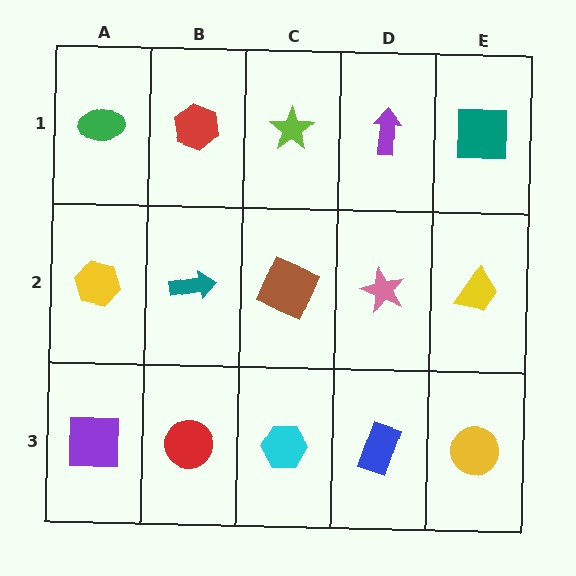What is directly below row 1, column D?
A pink star.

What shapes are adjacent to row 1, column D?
A pink star (row 2, column D), a lime star (row 1, column C), a teal square (row 1, column E).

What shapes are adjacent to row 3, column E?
A yellow trapezoid (row 2, column E), a blue rectangle (row 3, column D).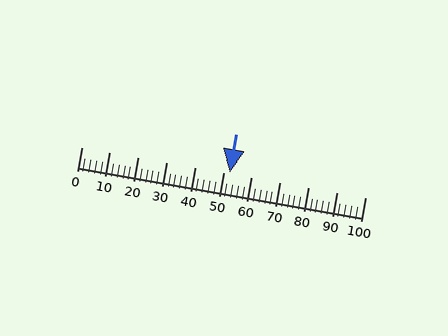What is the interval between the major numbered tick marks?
The major tick marks are spaced 10 units apart.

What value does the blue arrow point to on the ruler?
The blue arrow points to approximately 52.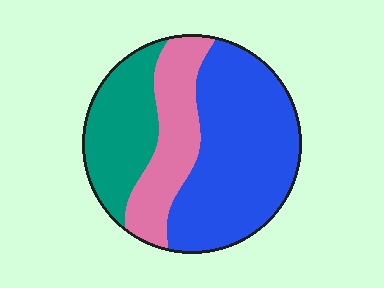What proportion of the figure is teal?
Teal takes up about one quarter (1/4) of the figure.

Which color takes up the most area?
Blue, at roughly 50%.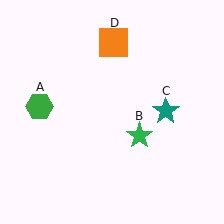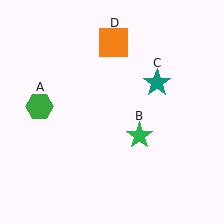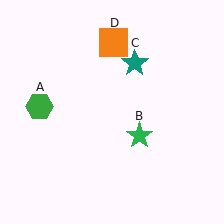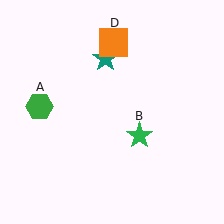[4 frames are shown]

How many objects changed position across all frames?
1 object changed position: teal star (object C).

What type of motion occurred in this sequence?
The teal star (object C) rotated counterclockwise around the center of the scene.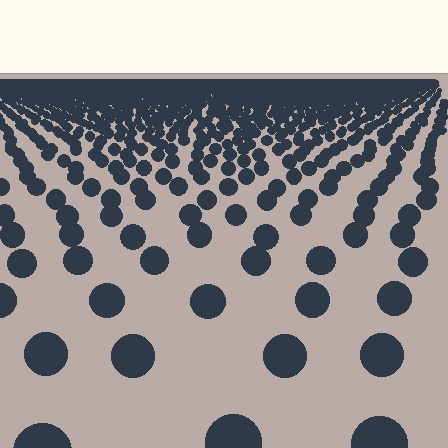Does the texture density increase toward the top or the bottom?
Density increases toward the top.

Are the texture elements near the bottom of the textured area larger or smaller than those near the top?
Larger. Near the bottom, elements are closer to the viewer and appear at a bigger on-screen size.